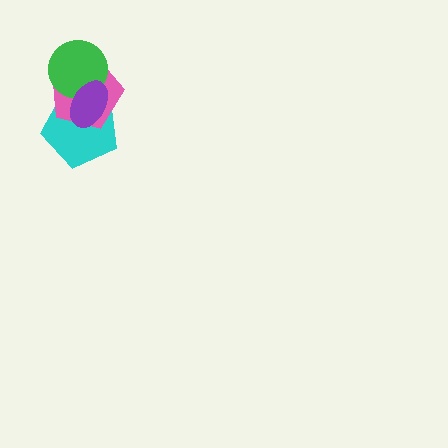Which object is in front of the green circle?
The purple ellipse is in front of the green circle.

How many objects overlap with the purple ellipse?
3 objects overlap with the purple ellipse.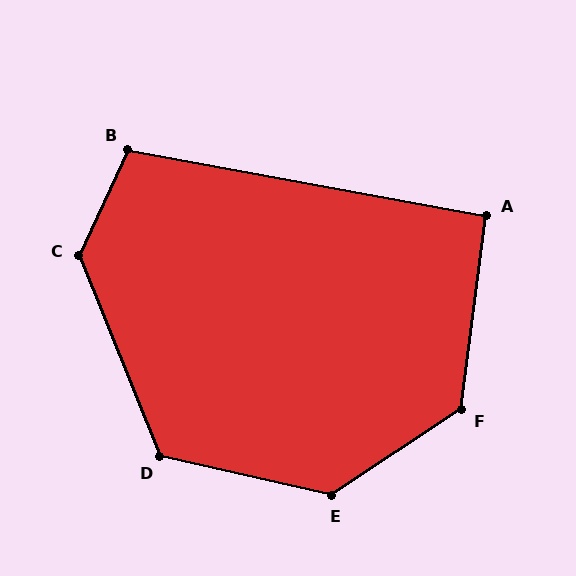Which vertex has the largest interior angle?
E, at approximately 134 degrees.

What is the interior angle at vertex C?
Approximately 133 degrees (obtuse).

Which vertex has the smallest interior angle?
A, at approximately 93 degrees.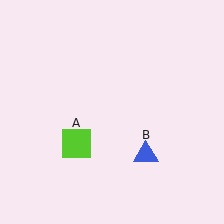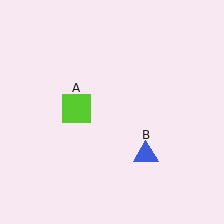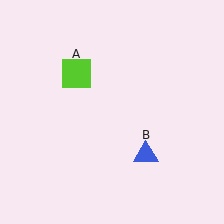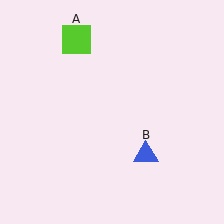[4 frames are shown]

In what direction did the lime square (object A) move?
The lime square (object A) moved up.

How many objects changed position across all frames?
1 object changed position: lime square (object A).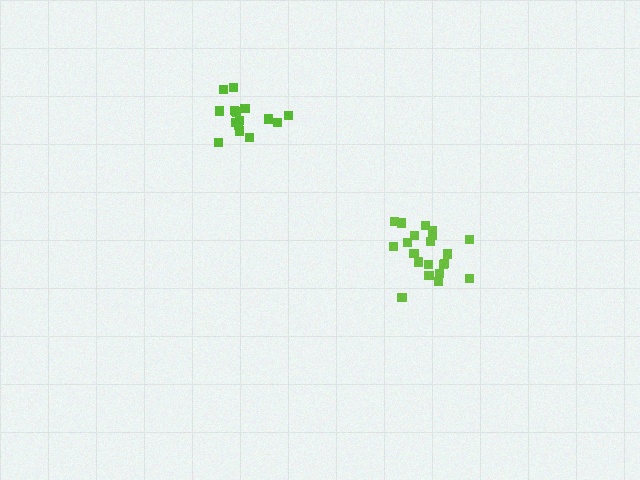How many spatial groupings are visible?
There are 2 spatial groupings.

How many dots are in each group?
Group 1: 21 dots, Group 2: 16 dots (37 total).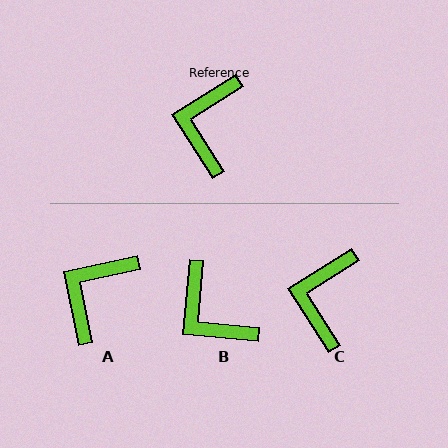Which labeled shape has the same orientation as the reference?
C.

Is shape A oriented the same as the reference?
No, it is off by about 21 degrees.